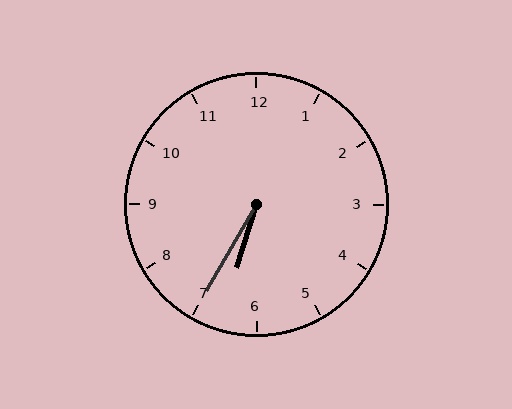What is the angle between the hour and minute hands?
Approximately 12 degrees.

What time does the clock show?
6:35.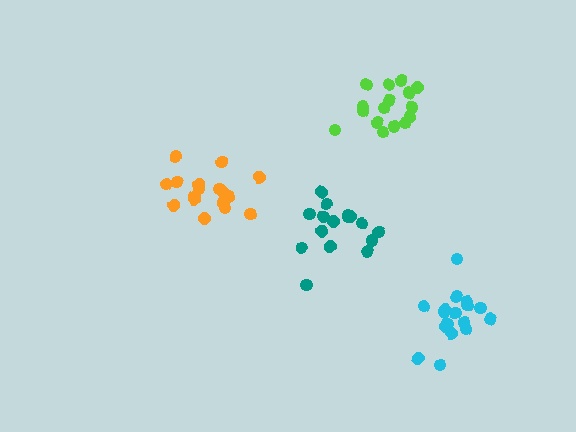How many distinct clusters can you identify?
There are 4 distinct clusters.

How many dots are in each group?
Group 1: 17 dots, Group 2: 16 dots, Group 3: 18 dots, Group 4: 16 dots (67 total).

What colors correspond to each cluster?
The clusters are colored: cyan, teal, orange, lime.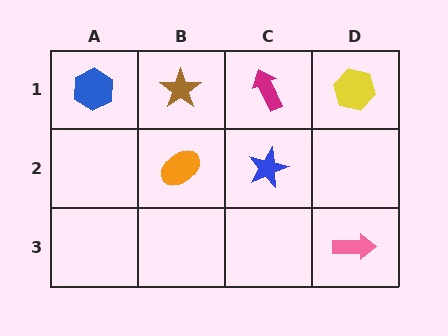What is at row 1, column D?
A yellow hexagon.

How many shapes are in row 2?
2 shapes.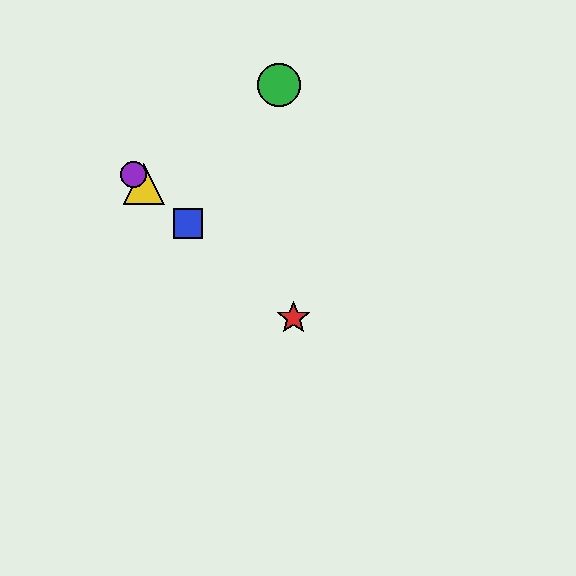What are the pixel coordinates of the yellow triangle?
The yellow triangle is at (144, 184).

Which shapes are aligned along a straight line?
The red star, the blue square, the yellow triangle, the purple circle are aligned along a straight line.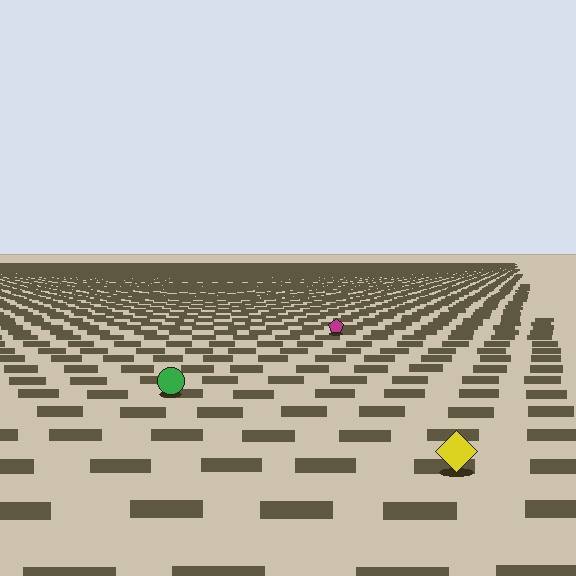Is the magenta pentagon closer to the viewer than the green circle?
No. The green circle is closer — you can tell from the texture gradient: the ground texture is coarser near it.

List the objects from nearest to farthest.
From nearest to farthest: the yellow diamond, the green circle, the magenta pentagon.